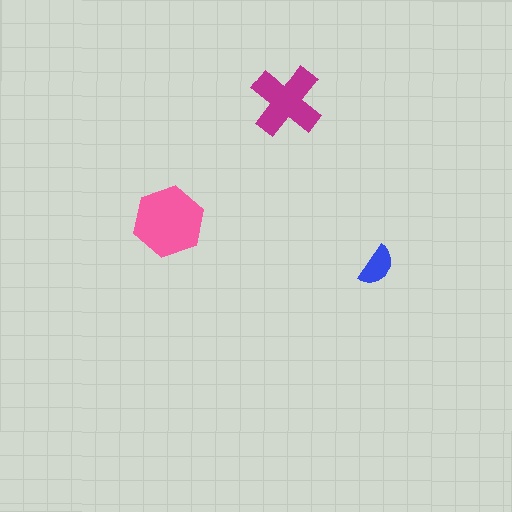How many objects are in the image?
There are 3 objects in the image.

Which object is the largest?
The pink hexagon.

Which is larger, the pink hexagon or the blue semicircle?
The pink hexagon.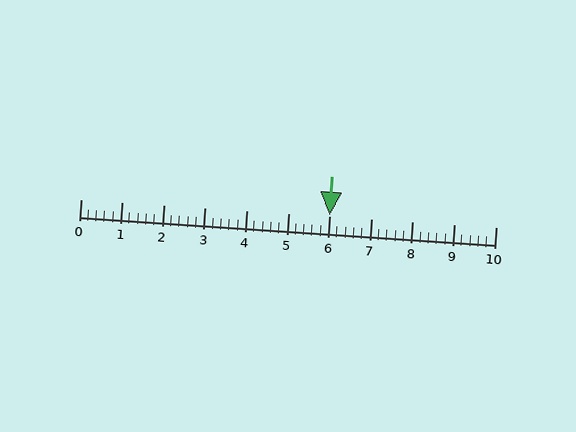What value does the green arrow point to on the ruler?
The green arrow points to approximately 6.0.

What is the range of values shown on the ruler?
The ruler shows values from 0 to 10.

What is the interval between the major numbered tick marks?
The major tick marks are spaced 1 units apart.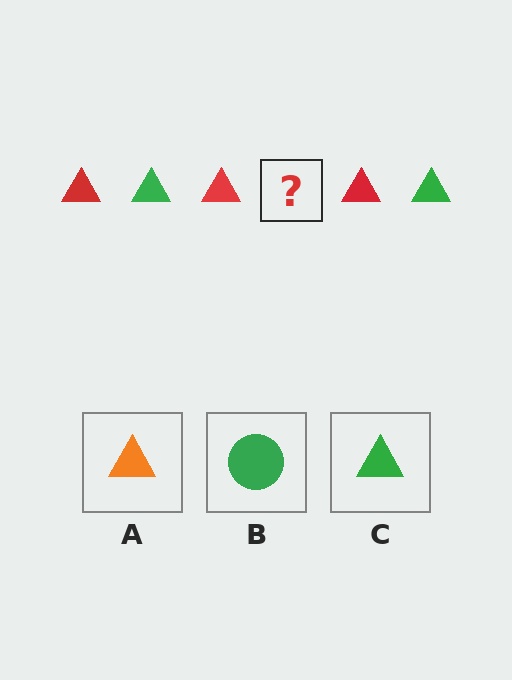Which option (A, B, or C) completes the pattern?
C.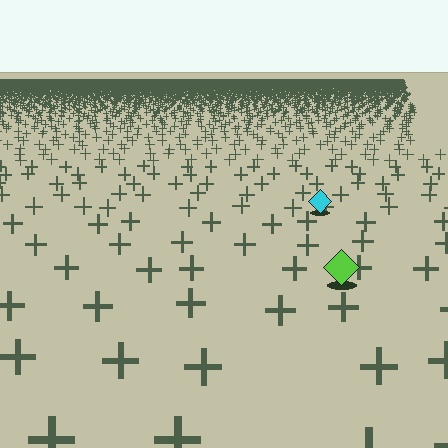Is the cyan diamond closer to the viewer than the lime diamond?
No. The lime diamond is closer — you can tell from the texture gradient: the ground texture is coarser near it.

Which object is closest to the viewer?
The lime diamond is closest. The texture marks near it are larger and more spread out.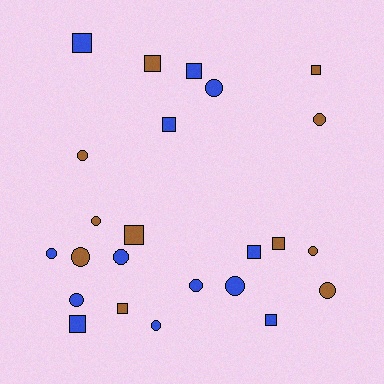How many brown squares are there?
There are 5 brown squares.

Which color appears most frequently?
Blue, with 13 objects.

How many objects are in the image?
There are 24 objects.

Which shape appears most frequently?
Circle, with 13 objects.